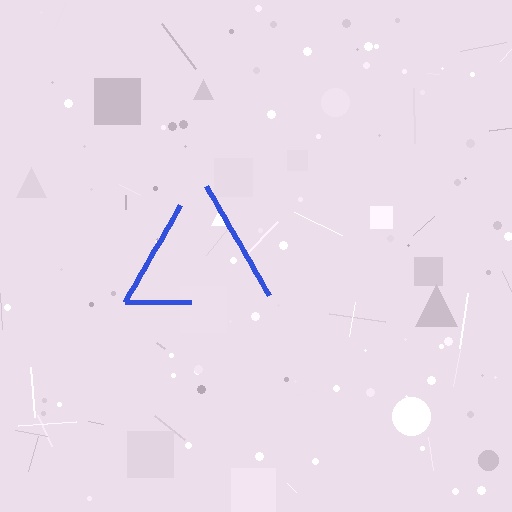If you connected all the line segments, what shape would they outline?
They would outline a triangle.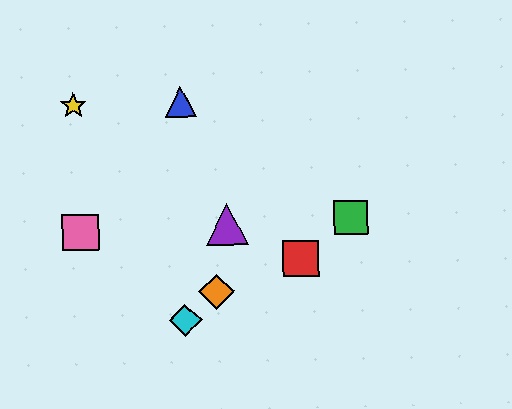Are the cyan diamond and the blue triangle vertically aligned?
Yes, both are at x≈186.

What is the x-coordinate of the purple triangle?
The purple triangle is at x≈227.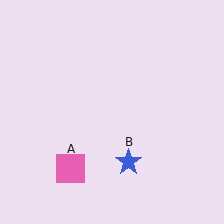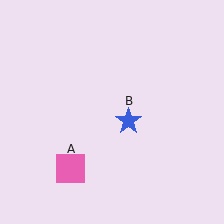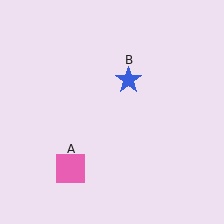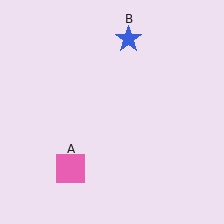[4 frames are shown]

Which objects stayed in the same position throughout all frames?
Pink square (object A) remained stationary.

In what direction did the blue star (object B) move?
The blue star (object B) moved up.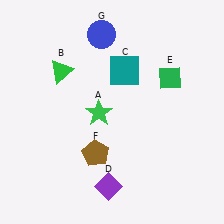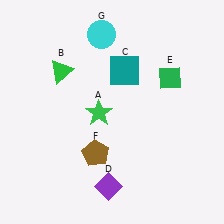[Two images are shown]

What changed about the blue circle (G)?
In Image 1, G is blue. In Image 2, it changed to cyan.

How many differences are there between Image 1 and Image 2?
There is 1 difference between the two images.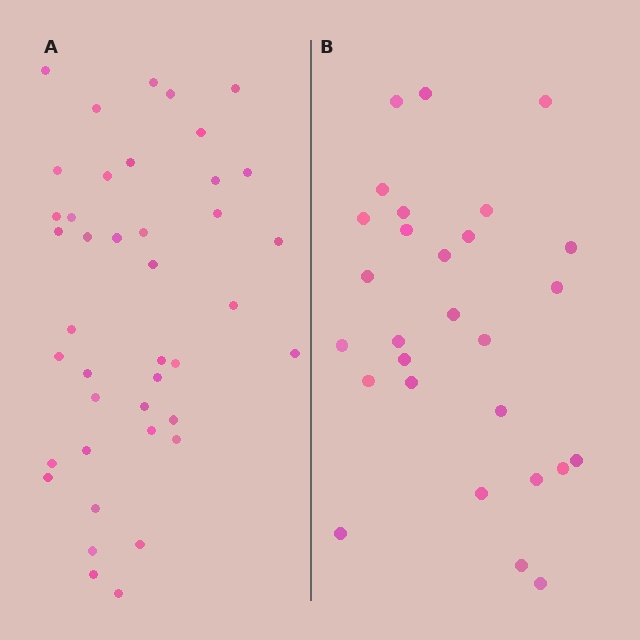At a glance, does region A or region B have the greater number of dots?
Region A (the left region) has more dots.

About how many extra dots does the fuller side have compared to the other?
Region A has approximately 15 more dots than region B.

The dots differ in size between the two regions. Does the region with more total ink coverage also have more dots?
No. Region B has more total ink coverage because its dots are larger, but region A actually contains more individual dots. Total area can be misleading — the number of items is what matters here.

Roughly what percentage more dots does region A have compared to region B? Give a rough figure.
About 45% more.